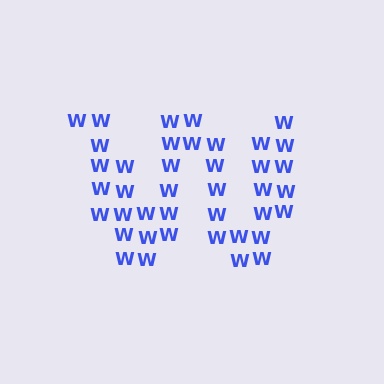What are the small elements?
The small elements are letter W's.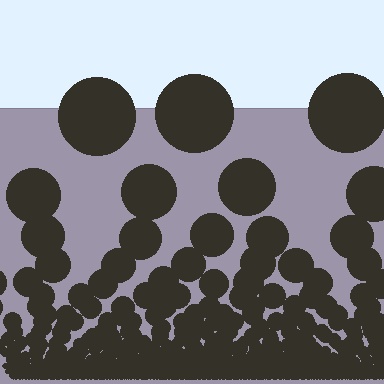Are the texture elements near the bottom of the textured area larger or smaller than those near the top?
Smaller. The gradient is inverted — elements near the bottom are smaller and denser.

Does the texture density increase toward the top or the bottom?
Density increases toward the bottom.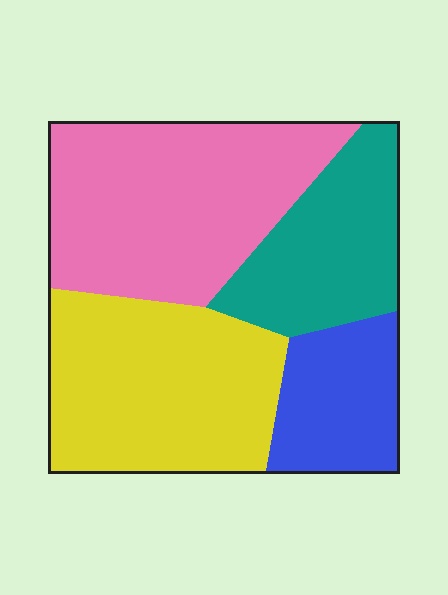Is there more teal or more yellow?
Yellow.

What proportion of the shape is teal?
Teal covers around 20% of the shape.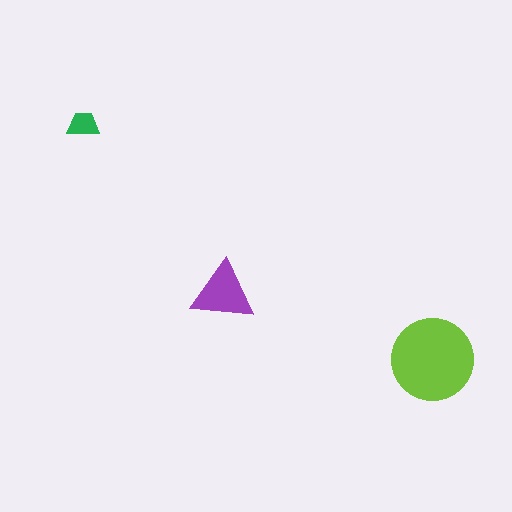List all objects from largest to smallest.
The lime circle, the purple triangle, the green trapezoid.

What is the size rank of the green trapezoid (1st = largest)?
3rd.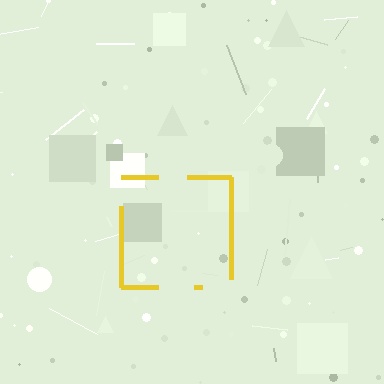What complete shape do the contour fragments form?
The contour fragments form a square.